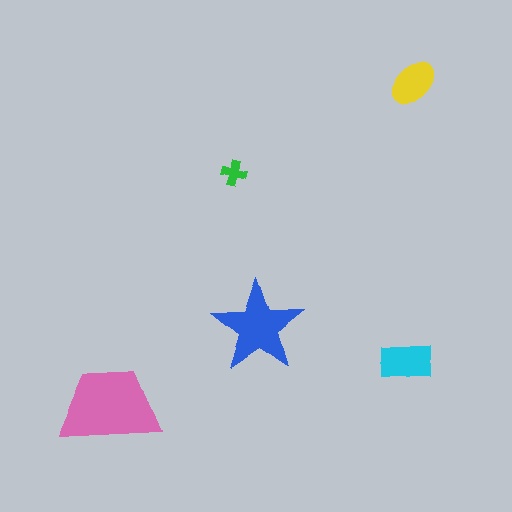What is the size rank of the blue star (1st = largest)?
2nd.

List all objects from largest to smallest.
The pink trapezoid, the blue star, the cyan rectangle, the yellow ellipse, the green cross.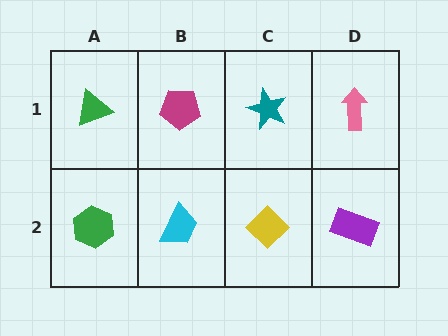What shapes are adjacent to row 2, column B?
A magenta pentagon (row 1, column B), a green hexagon (row 2, column A), a yellow diamond (row 2, column C).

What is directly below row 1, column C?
A yellow diamond.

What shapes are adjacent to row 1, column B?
A cyan trapezoid (row 2, column B), a green triangle (row 1, column A), a teal star (row 1, column C).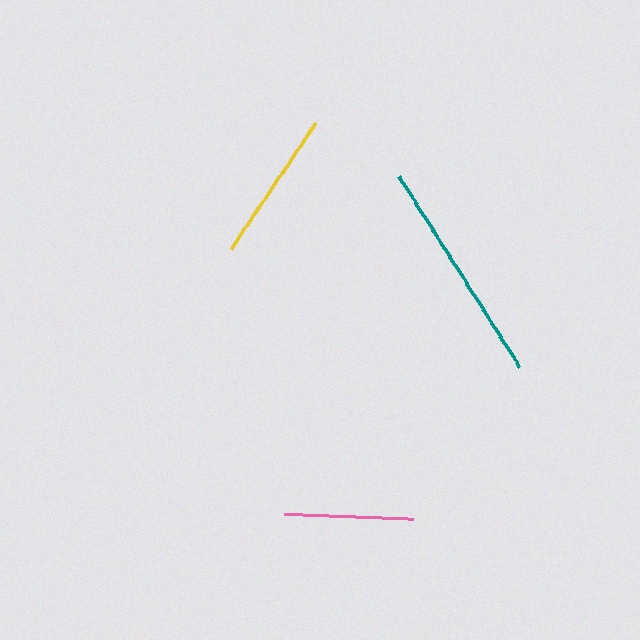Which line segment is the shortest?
The pink line is the shortest at approximately 129 pixels.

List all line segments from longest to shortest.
From longest to shortest: teal, yellow, pink.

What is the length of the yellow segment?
The yellow segment is approximately 151 pixels long.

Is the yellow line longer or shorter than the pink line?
The yellow line is longer than the pink line.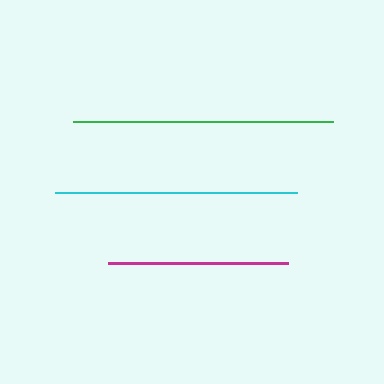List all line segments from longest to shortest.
From longest to shortest: green, cyan, magenta.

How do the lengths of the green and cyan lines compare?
The green and cyan lines are approximately the same length.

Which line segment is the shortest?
The magenta line is the shortest at approximately 180 pixels.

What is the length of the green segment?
The green segment is approximately 260 pixels long.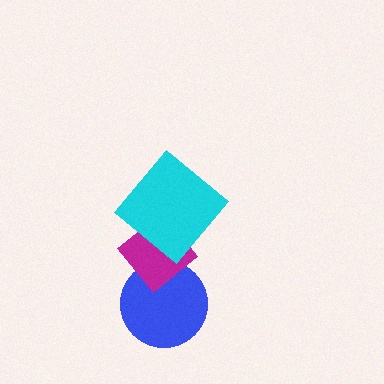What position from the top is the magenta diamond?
The magenta diamond is 2nd from the top.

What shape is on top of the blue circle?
The magenta diamond is on top of the blue circle.